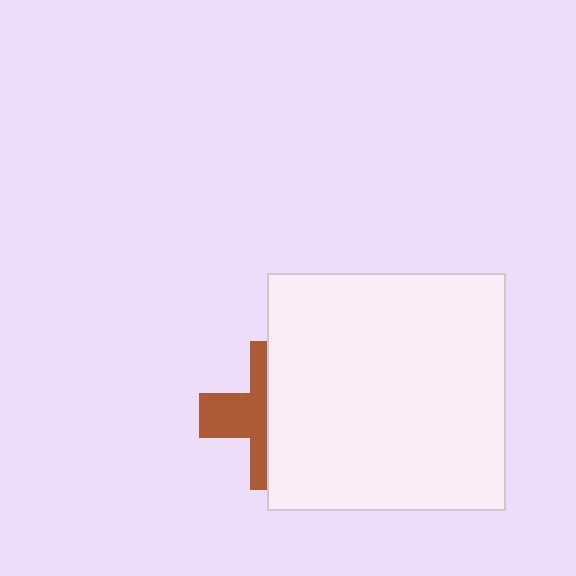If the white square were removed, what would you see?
You would see the complete brown cross.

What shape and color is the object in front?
The object in front is a white square.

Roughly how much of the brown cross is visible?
A small part of it is visible (roughly 43%).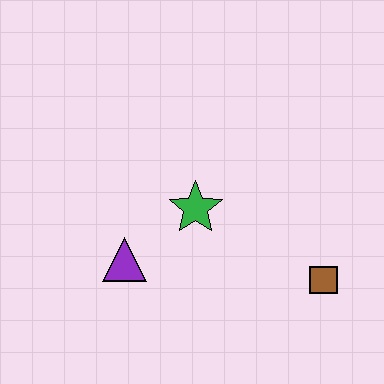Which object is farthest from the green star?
The brown square is farthest from the green star.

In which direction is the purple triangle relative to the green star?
The purple triangle is to the left of the green star.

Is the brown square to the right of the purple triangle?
Yes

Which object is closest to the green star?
The purple triangle is closest to the green star.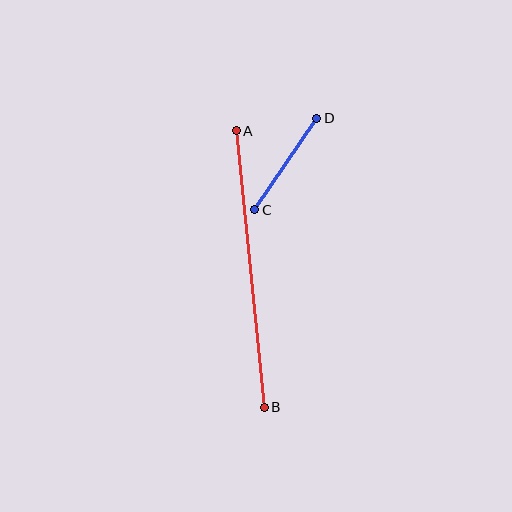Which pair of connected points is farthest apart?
Points A and B are farthest apart.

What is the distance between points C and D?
The distance is approximately 111 pixels.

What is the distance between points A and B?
The distance is approximately 278 pixels.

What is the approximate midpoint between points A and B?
The midpoint is at approximately (250, 269) pixels.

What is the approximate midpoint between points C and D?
The midpoint is at approximately (286, 164) pixels.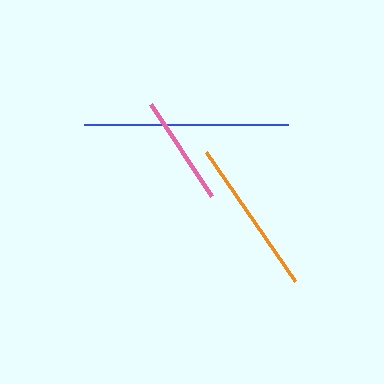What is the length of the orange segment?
The orange segment is approximately 157 pixels long.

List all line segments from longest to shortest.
From longest to shortest: blue, orange, pink.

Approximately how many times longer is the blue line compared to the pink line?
The blue line is approximately 1.8 times the length of the pink line.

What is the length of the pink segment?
The pink segment is approximately 111 pixels long.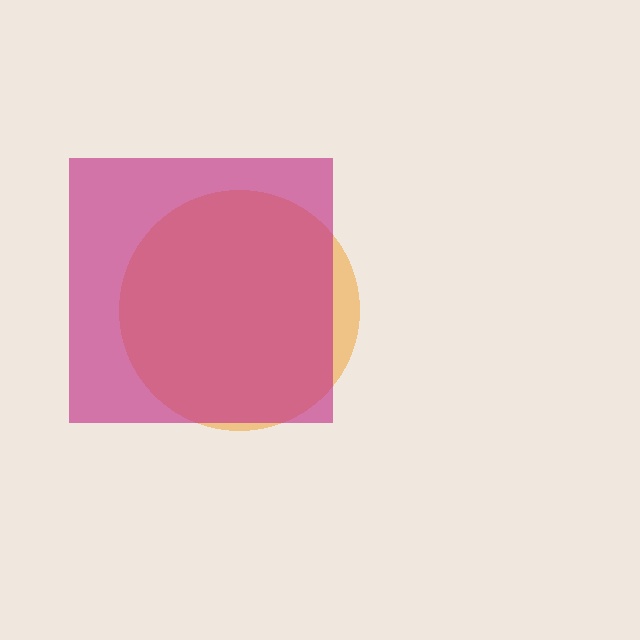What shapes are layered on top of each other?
The layered shapes are: an orange circle, a magenta square.